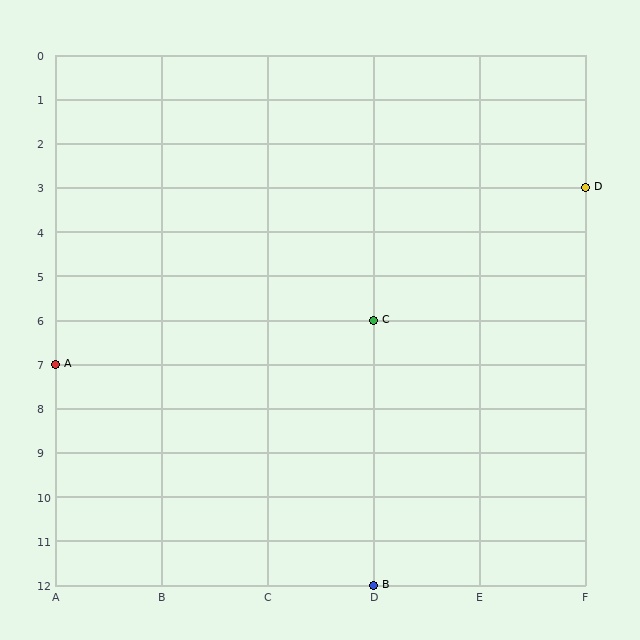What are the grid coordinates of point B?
Point B is at grid coordinates (D, 12).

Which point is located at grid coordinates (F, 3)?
Point D is at (F, 3).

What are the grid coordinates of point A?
Point A is at grid coordinates (A, 7).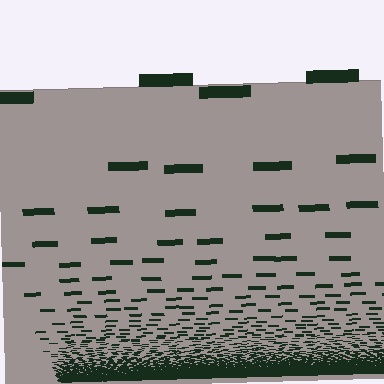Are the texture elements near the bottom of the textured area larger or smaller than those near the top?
Smaller. The gradient is inverted — elements near the bottom are smaller and denser.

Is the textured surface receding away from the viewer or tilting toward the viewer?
The surface appears to tilt toward the viewer. Texture elements get larger and sparser toward the top.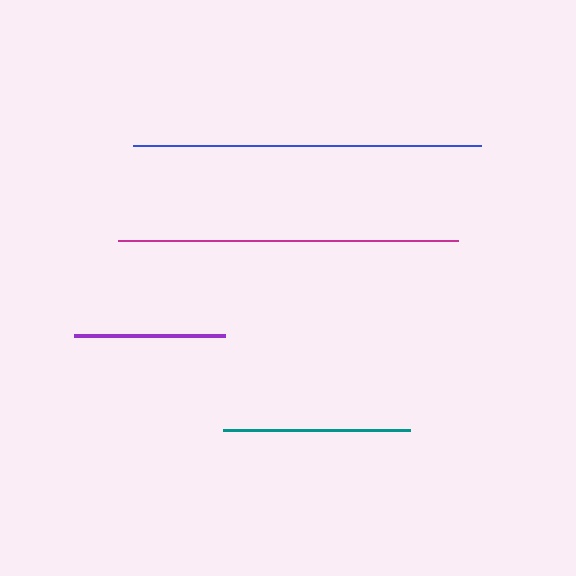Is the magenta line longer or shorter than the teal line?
The magenta line is longer than the teal line.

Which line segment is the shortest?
The purple line is the shortest at approximately 151 pixels.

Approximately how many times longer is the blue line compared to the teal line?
The blue line is approximately 1.9 times the length of the teal line.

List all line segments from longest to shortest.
From longest to shortest: blue, magenta, teal, purple.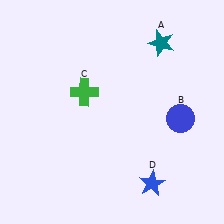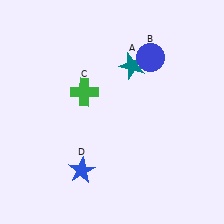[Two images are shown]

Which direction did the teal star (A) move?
The teal star (A) moved left.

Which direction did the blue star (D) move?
The blue star (D) moved left.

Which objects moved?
The objects that moved are: the teal star (A), the blue circle (B), the blue star (D).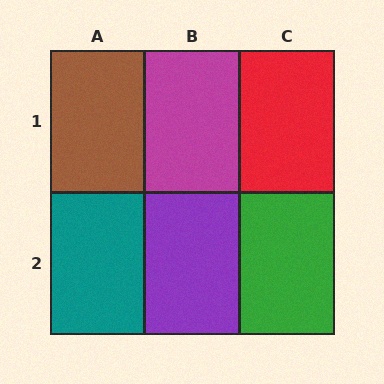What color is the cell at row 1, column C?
Red.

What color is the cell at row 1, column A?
Brown.